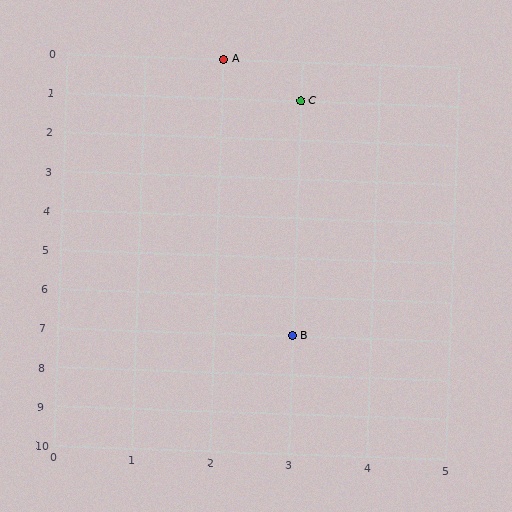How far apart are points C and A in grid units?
Points C and A are 1 column and 1 row apart (about 1.4 grid units diagonally).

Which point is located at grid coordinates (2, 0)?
Point A is at (2, 0).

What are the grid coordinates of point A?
Point A is at grid coordinates (2, 0).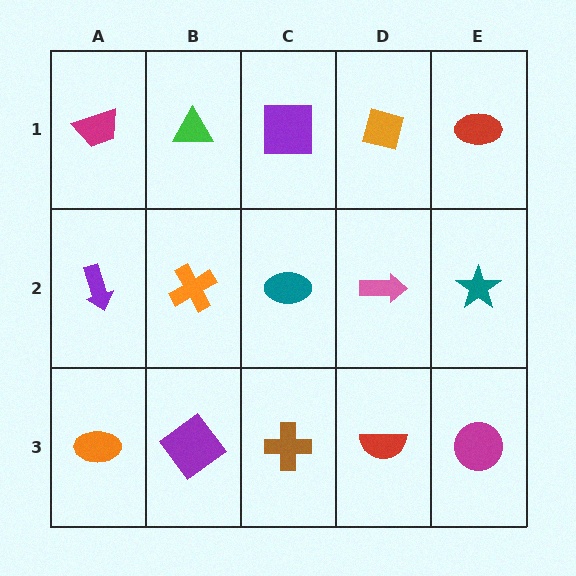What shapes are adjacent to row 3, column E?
A teal star (row 2, column E), a red semicircle (row 3, column D).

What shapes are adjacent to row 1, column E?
A teal star (row 2, column E), an orange square (row 1, column D).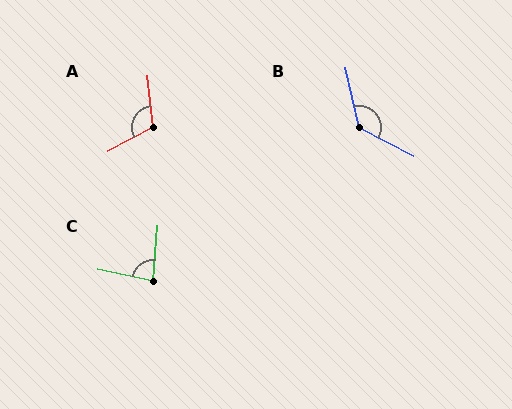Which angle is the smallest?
C, at approximately 82 degrees.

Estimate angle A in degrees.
Approximately 112 degrees.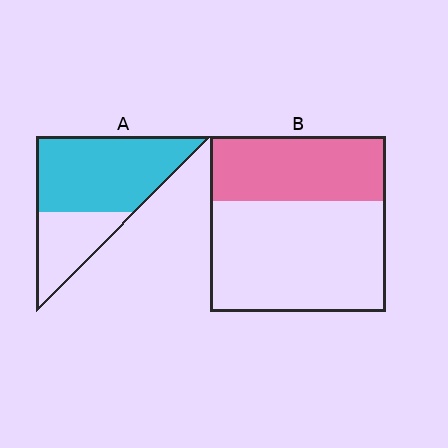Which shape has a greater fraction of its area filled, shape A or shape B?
Shape A.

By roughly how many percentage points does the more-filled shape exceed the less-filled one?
By roughly 30 percentage points (A over B).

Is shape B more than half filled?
No.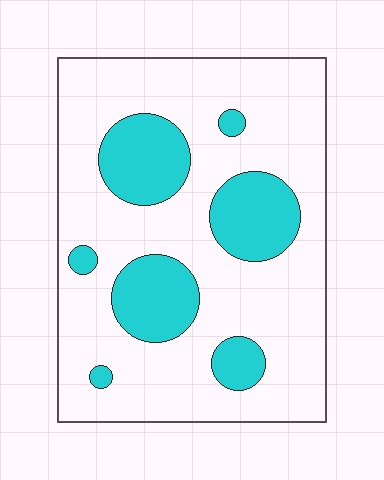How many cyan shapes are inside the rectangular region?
7.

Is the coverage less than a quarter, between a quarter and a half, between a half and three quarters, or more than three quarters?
Less than a quarter.